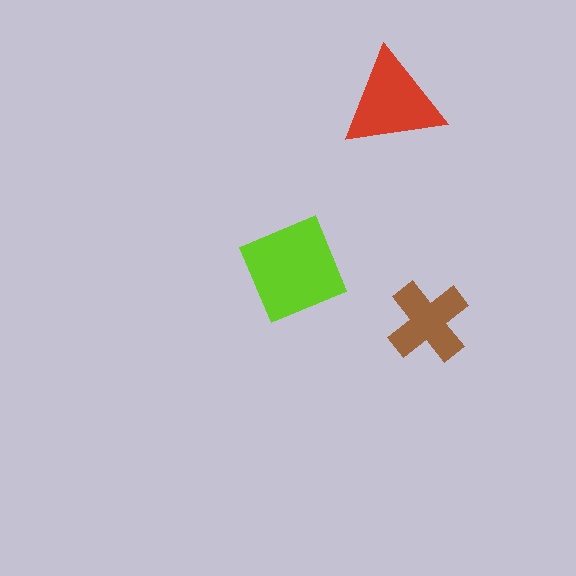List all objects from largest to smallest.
The lime diamond, the red triangle, the brown cross.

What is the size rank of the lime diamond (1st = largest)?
1st.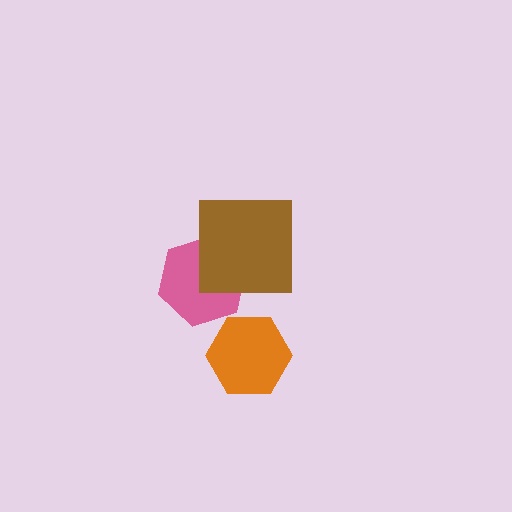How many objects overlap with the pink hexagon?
1 object overlaps with the pink hexagon.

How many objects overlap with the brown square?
1 object overlaps with the brown square.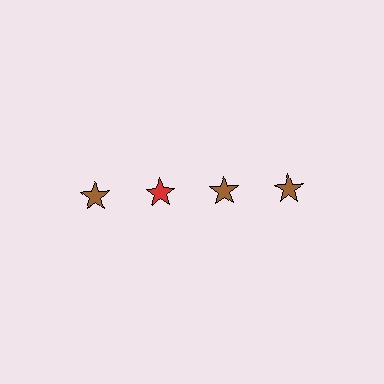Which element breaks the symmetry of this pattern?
The red star in the top row, second from left column breaks the symmetry. All other shapes are brown stars.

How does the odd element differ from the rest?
It has a different color: red instead of brown.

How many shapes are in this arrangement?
There are 4 shapes arranged in a grid pattern.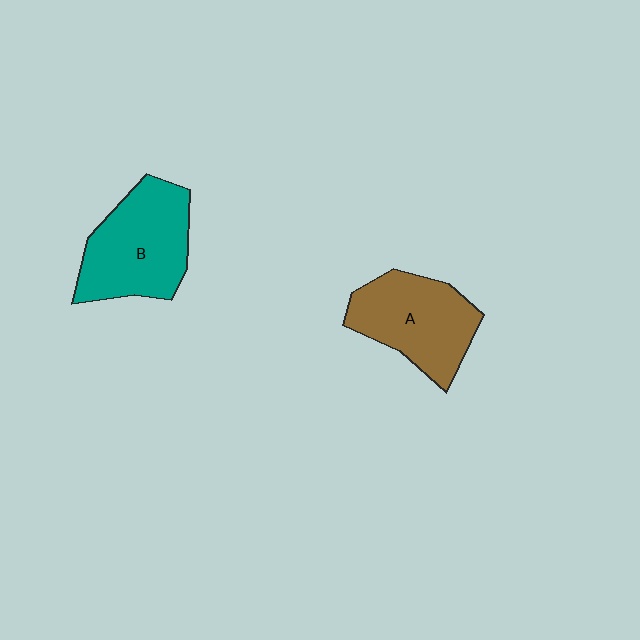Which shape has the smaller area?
Shape A (brown).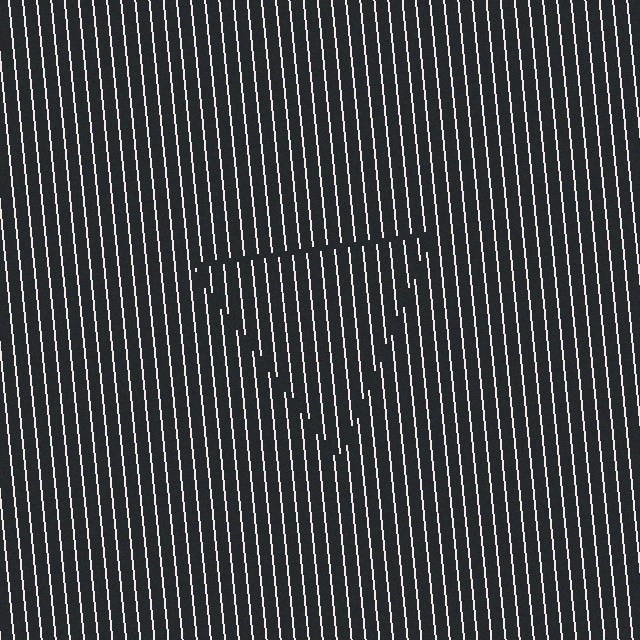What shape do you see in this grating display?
An illusory triangle. The interior of the shape contains the same grating, shifted by half a period — the contour is defined by the phase discontinuity where line-ends from the inner and outer gratings abut.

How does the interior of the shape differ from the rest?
The interior of the shape contains the same grating, shifted by half a period — the contour is defined by the phase discontinuity where line-ends from the inner and outer gratings abut.